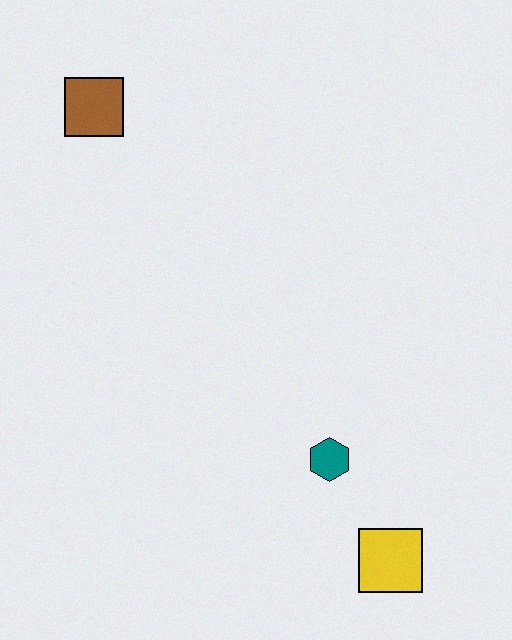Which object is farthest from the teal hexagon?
The brown square is farthest from the teal hexagon.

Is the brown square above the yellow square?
Yes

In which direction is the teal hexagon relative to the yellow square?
The teal hexagon is above the yellow square.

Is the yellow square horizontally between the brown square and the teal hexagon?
No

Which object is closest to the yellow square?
The teal hexagon is closest to the yellow square.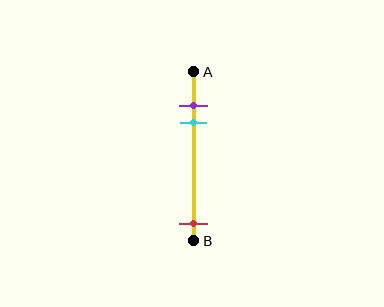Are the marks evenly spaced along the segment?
No, the marks are not evenly spaced.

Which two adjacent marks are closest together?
The purple and cyan marks are the closest adjacent pair.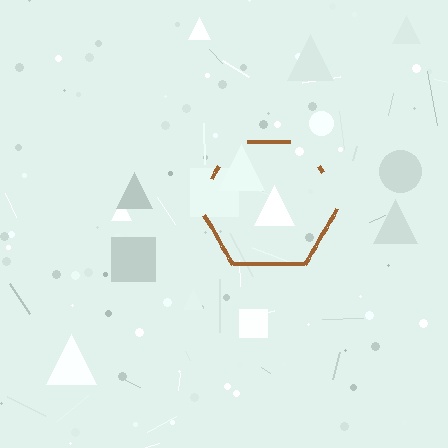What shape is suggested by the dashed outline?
The dashed outline suggests a hexagon.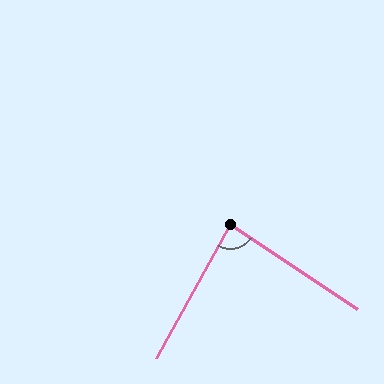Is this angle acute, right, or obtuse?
It is approximately a right angle.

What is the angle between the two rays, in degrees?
Approximately 85 degrees.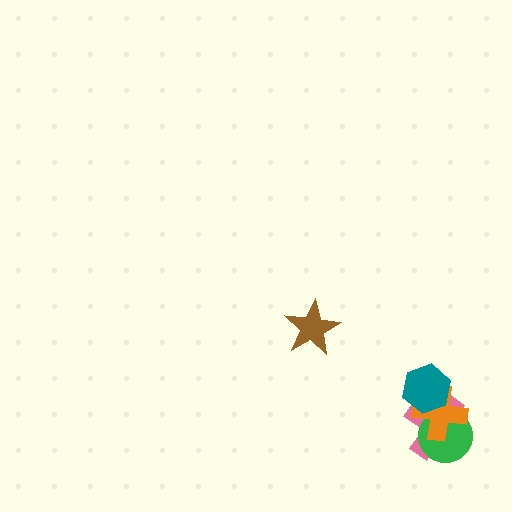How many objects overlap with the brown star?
0 objects overlap with the brown star.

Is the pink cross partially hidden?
Yes, it is partially covered by another shape.